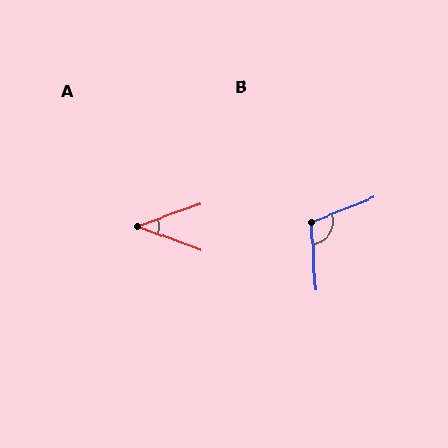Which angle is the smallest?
A, at approximately 40 degrees.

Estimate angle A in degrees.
Approximately 40 degrees.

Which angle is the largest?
B, at approximately 109 degrees.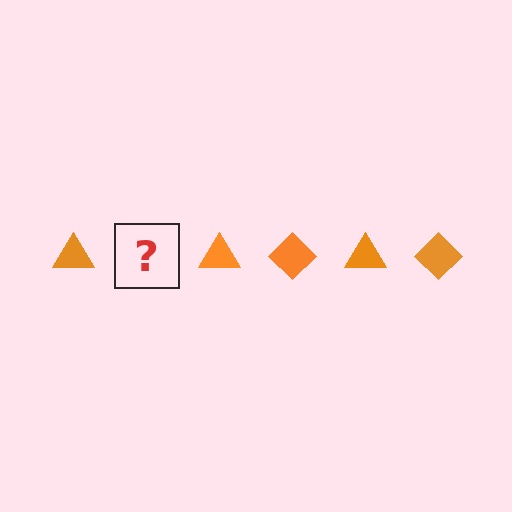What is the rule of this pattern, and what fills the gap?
The rule is that the pattern cycles through triangle, diamond shapes in orange. The gap should be filled with an orange diamond.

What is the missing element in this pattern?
The missing element is an orange diamond.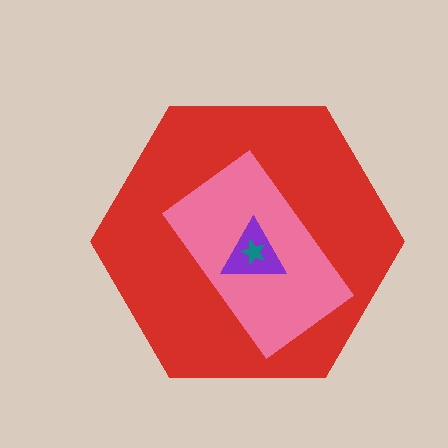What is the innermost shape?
The teal star.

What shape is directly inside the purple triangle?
The teal star.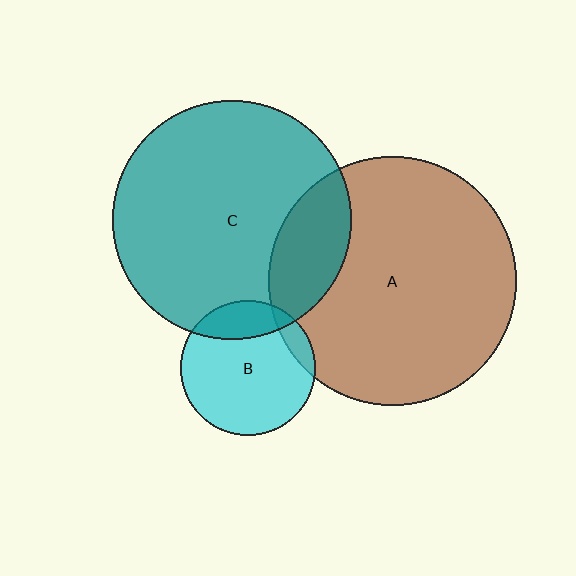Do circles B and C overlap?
Yes.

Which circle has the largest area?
Circle A (brown).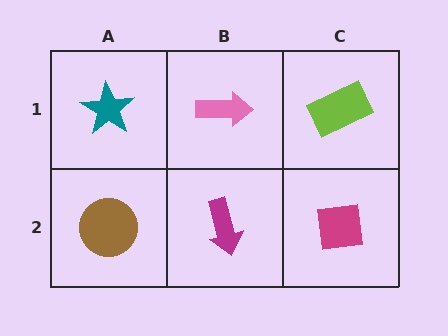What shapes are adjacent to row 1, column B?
A magenta arrow (row 2, column B), a teal star (row 1, column A), a lime rectangle (row 1, column C).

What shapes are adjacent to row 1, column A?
A brown circle (row 2, column A), a pink arrow (row 1, column B).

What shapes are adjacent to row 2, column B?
A pink arrow (row 1, column B), a brown circle (row 2, column A), a magenta square (row 2, column C).